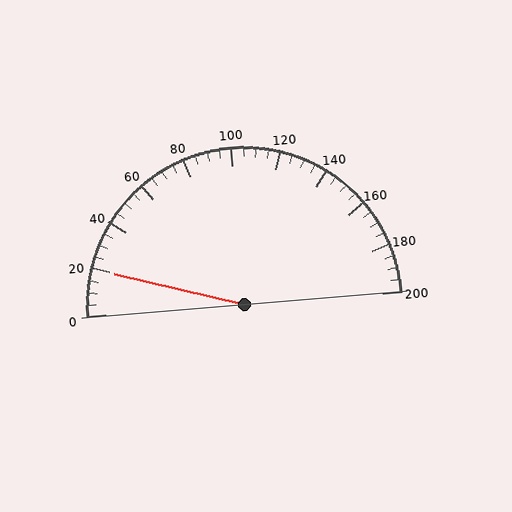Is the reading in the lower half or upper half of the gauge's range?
The reading is in the lower half of the range (0 to 200).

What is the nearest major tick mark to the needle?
The nearest major tick mark is 20.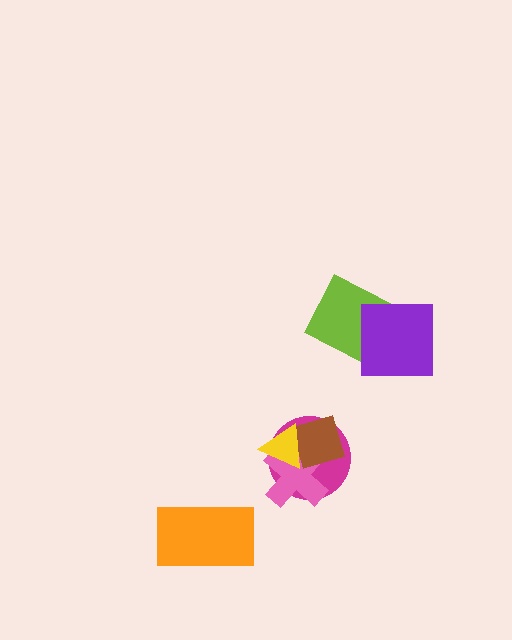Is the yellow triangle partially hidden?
No, no other shape covers it.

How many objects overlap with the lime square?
1 object overlaps with the lime square.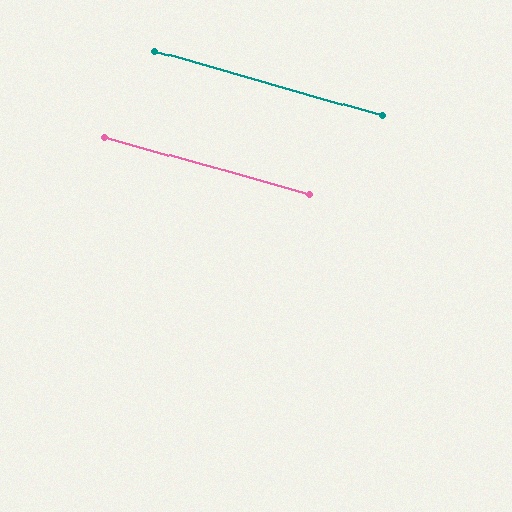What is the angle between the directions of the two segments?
Approximately 0 degrees.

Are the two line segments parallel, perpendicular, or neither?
Parallel — their directions differ by only 0.3°.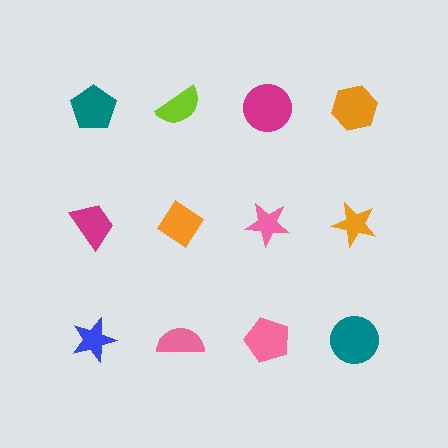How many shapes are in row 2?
4 shapes.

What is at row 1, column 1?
A teal pentagon.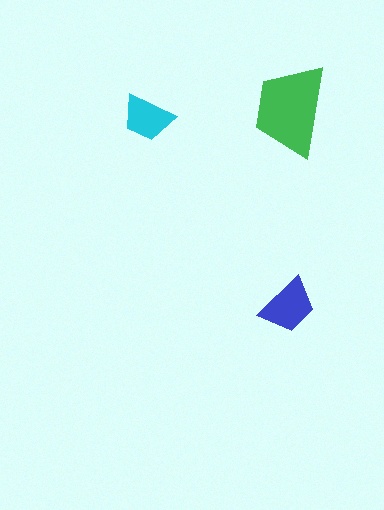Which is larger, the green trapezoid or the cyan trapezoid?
The green one.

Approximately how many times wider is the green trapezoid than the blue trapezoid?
About 1.5 times wider.